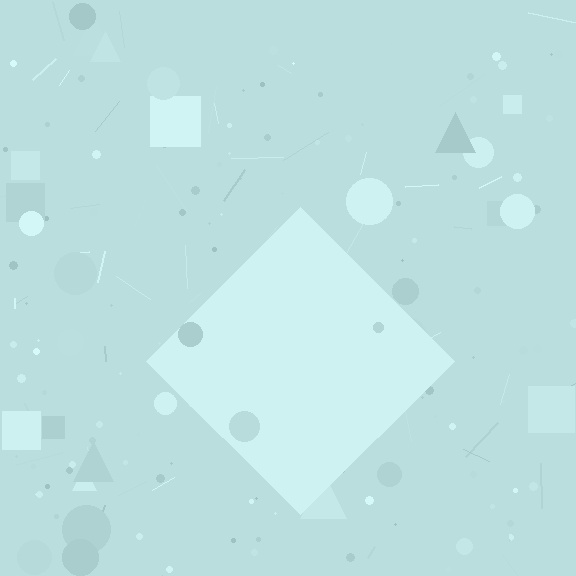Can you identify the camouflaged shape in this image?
The camouflaged shape is a diamond.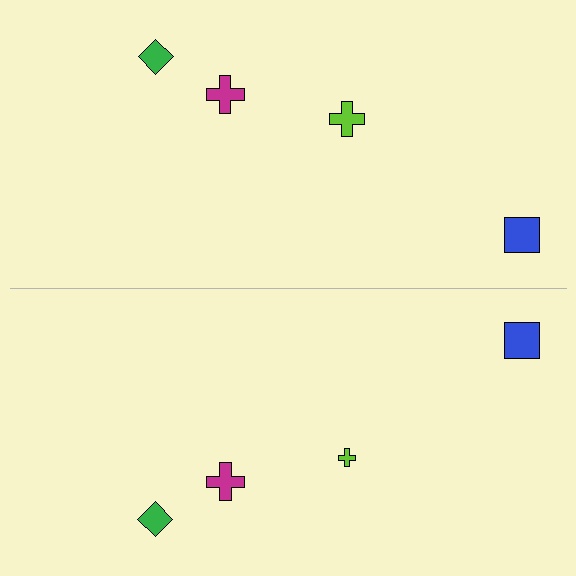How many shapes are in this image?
There are 8 shapes in this image.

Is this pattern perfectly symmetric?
No, the pattern is not perfectly symmetric. The lime cross on the bottom side has a different size than its mirror counterpart.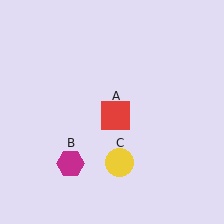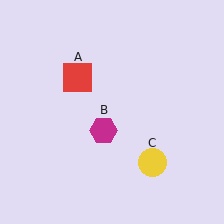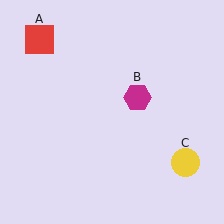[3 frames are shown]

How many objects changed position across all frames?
3 objects changed position: red square (object A), magenta hexagon (object B), yellow circle (object C).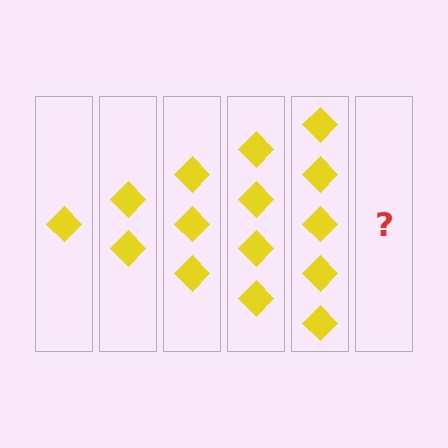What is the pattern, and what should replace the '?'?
The pattern is that each step adds one more diamond. The '?' should be 6 diamonds.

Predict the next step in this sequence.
The next step is 6 diamonds.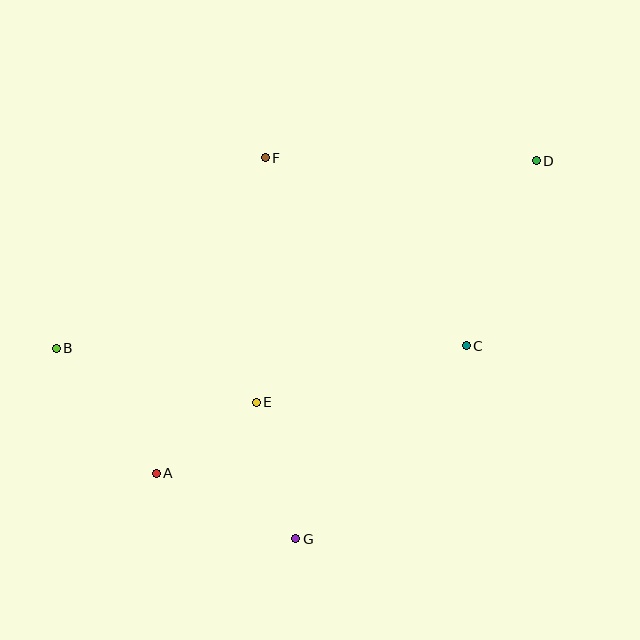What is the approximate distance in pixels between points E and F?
The distance between E and F is approximately 245 pixels.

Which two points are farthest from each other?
Points B and D are farthest from each other.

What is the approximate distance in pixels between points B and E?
The distance between B and E is approximately 207 pixels.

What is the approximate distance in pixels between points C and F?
The distance between C and F is approximately 275 pixels.